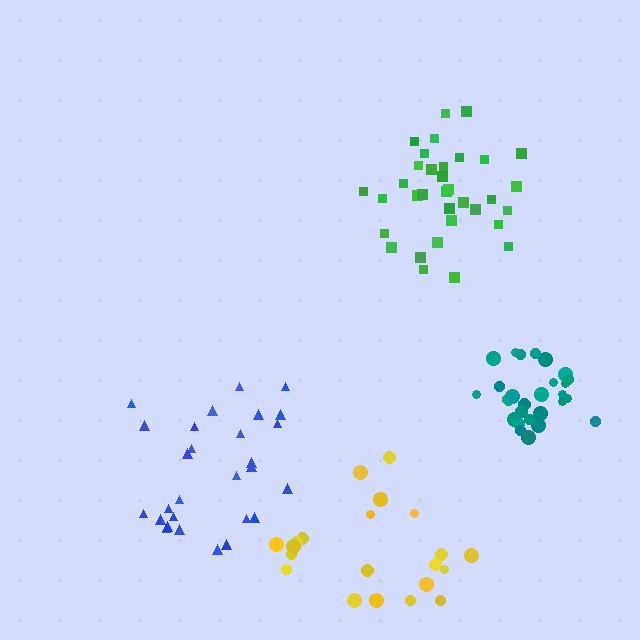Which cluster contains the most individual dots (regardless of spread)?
Green (34).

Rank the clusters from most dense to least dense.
teal, green, blue, yellow.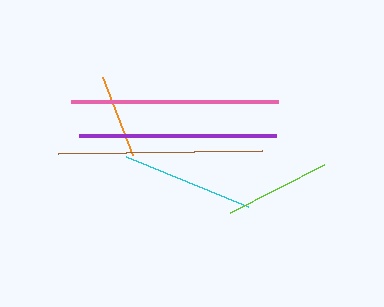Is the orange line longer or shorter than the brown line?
The brown line is longer than the orange line.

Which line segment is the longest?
The pink line is the longest at approximately 207 pixels.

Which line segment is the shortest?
The orange line is the shortest at approximately 83 pixels.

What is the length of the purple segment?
The purple segment is approximately 197 pixels long.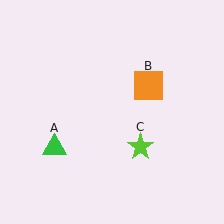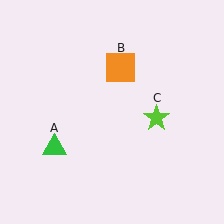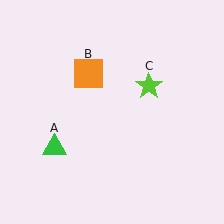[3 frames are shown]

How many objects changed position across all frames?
2 objects changed position: orange square (object B), lime star (object C).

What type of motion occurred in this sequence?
The orange square (object B), lime star (object C) rotated counterclockwise around the center of the scene.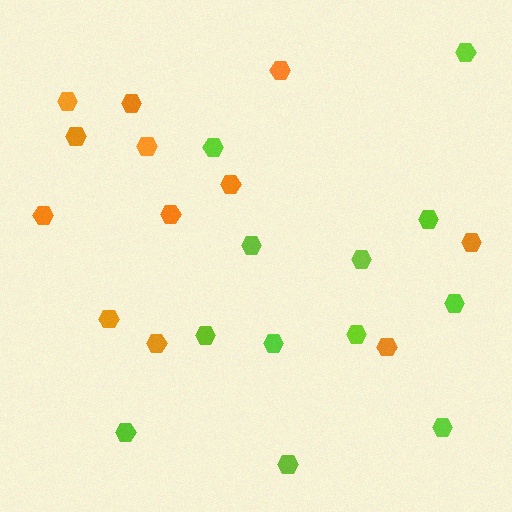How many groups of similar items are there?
There are 2 groups: one group of orange hexagons (12) and one group of lime hexagons (12).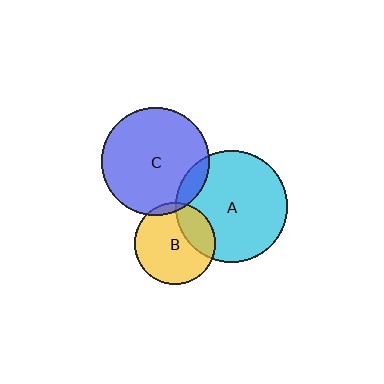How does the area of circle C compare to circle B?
Approximately 1.8 times.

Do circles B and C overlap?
Yes.